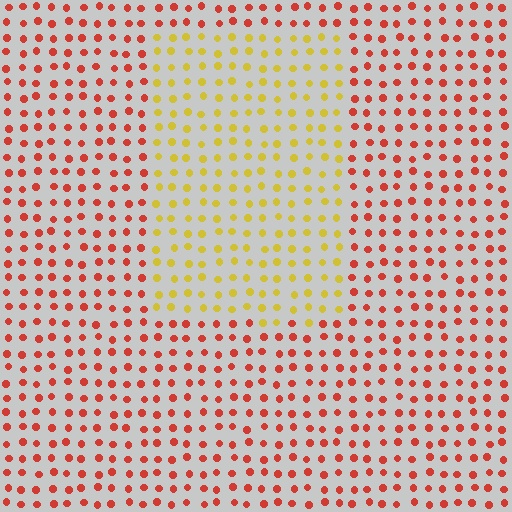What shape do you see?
I see a rectangle.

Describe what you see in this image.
The image is filled with small red elements in a uniform arrangement. A rectangle-shaped region is visible where the elements are tinted to a slightly different hue, forming a subtle color boundary.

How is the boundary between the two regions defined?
The boundary is defined purely by a slight shift in hue (about 51 degrees). Spacing, size, and orientation are identical on both sides.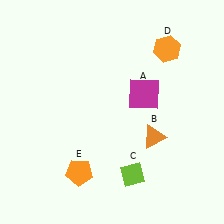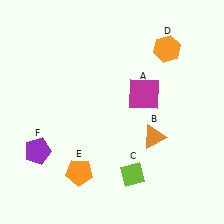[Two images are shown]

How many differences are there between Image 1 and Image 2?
There is 1 difference between the two images.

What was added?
A purple pentagon (F) was added in Image 2.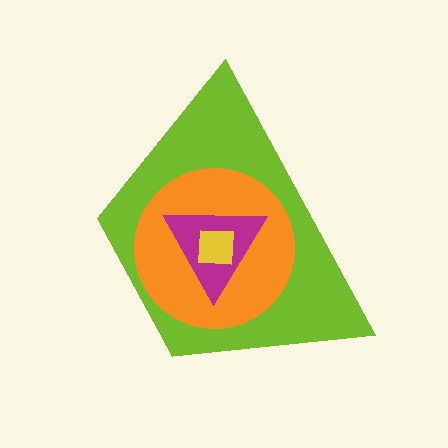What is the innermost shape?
The yellow square.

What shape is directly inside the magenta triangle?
The yellow square.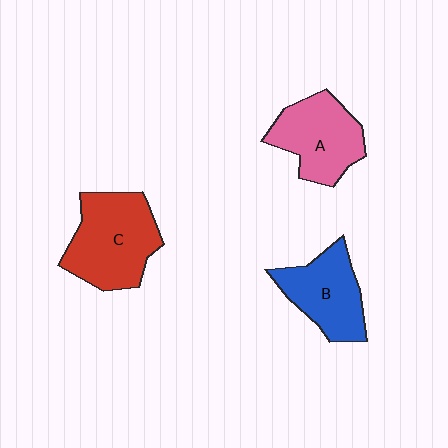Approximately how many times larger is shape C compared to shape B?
Approximately 1.3 times.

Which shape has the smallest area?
Shape B (blue).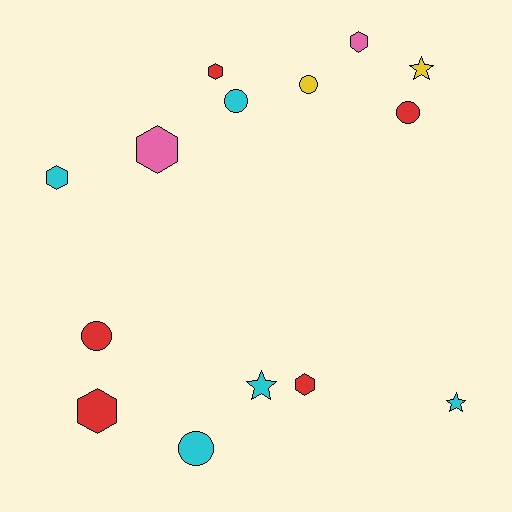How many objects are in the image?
There are 14 objects.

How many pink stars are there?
There are no pink stars.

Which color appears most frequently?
Red, with 5 objects.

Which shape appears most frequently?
Hexagon, with 6 objects.